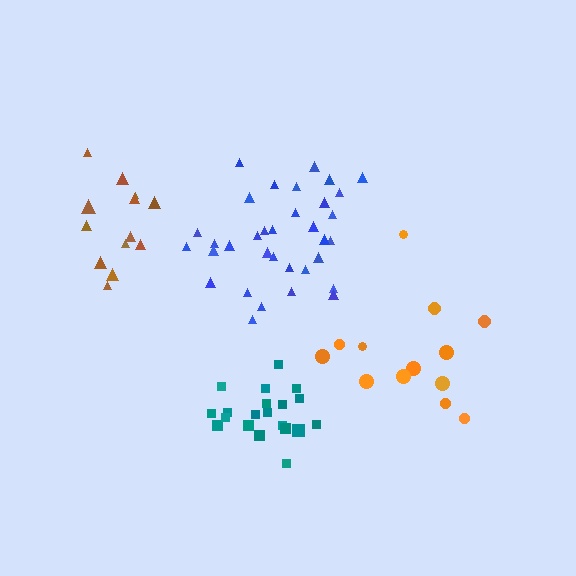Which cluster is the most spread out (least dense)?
Orange.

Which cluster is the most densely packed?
Blue.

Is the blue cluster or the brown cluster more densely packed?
Blue.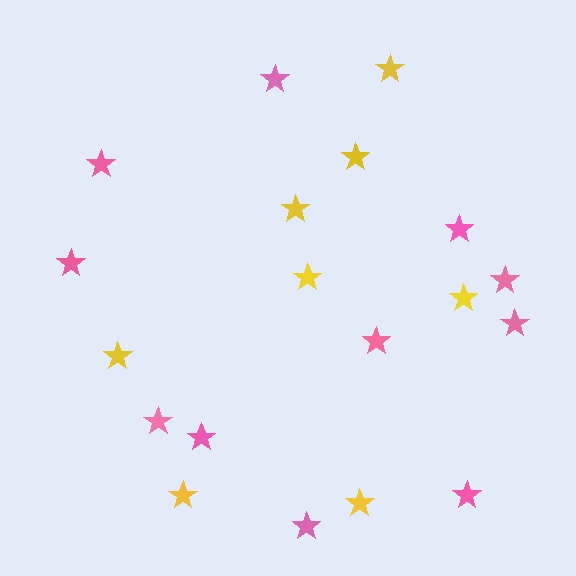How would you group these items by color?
There are 2 groups: one group of pink stars (11) and one group of yellow stars (8).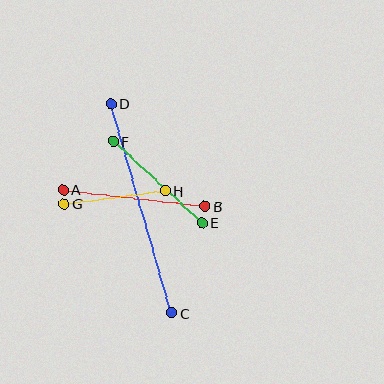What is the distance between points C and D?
The distance is approximately 218 pixels.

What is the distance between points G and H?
The distance is approximately 102 pixels.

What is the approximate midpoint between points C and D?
The midpoint is at approximately (141, 208) pixels.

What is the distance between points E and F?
The distance is approximately 120 pixels.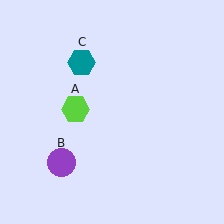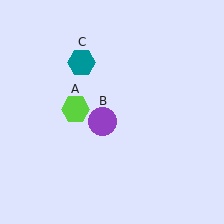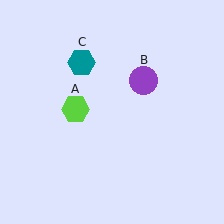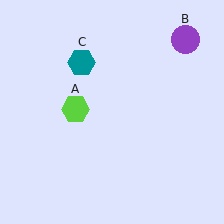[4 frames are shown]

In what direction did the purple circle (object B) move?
The purple circle (object B) moved up and to the right.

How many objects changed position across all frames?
1 object changed position: purple circle (object B).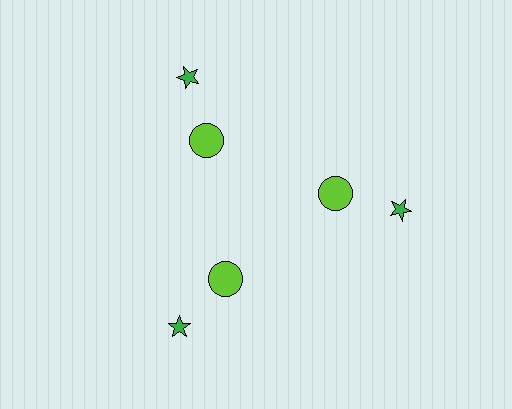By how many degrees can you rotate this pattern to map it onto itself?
The pattern maps onto itself every 120 degrees of rotation.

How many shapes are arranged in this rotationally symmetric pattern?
There are 6 shapes, arranged in 3 groups of 2.